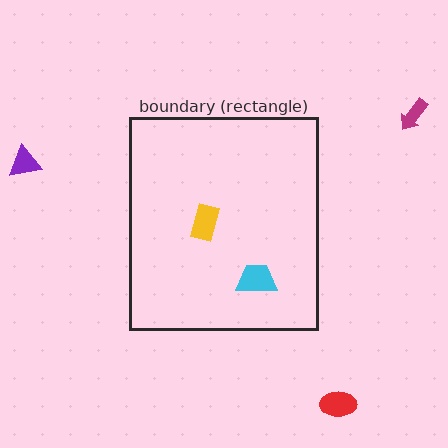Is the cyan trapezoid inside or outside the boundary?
Inside.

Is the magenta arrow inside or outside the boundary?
Outside.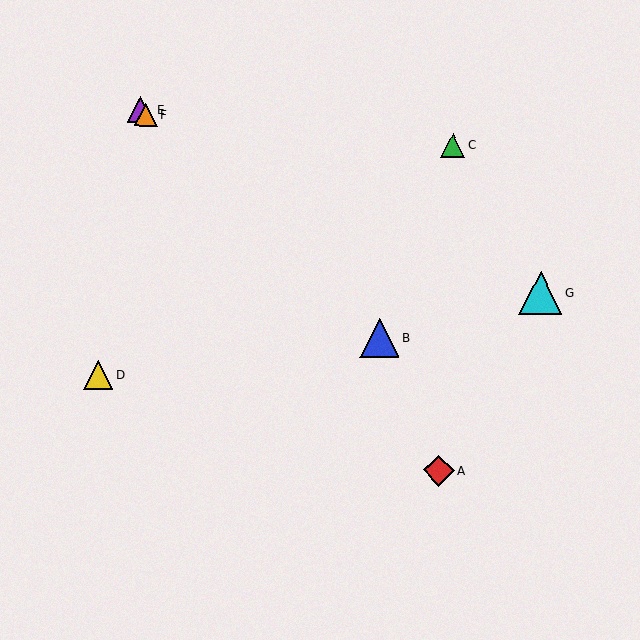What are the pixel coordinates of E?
Object E is at (141, 109).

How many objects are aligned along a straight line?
3 objects (B, E, F) are aligned along a straight line.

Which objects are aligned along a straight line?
Objects B, E, F are aligned along a straight line.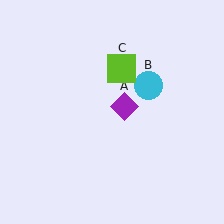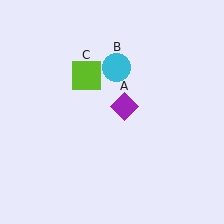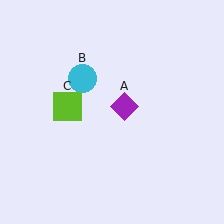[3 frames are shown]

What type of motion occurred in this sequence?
The cyan circle (object B), lime square (object C) rotated counterclockwise around the center of the scene.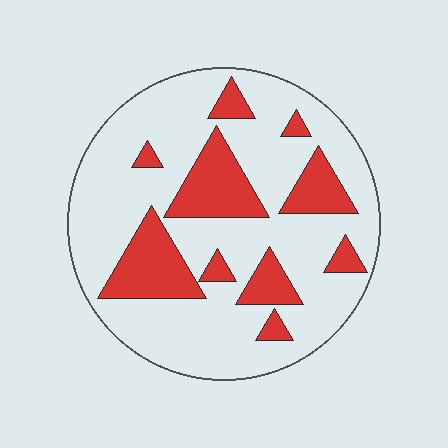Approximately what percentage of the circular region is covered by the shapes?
Approximately 25%.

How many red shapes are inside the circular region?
10.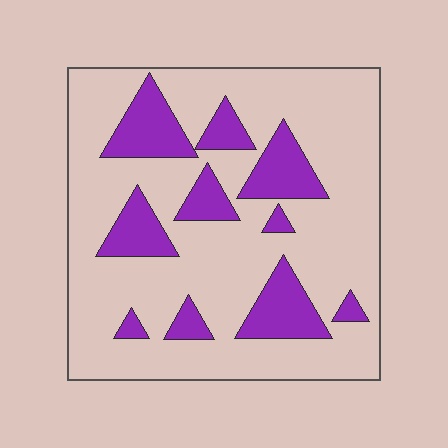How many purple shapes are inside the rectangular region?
10.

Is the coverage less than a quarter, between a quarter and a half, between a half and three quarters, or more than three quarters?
Less than a quarter.